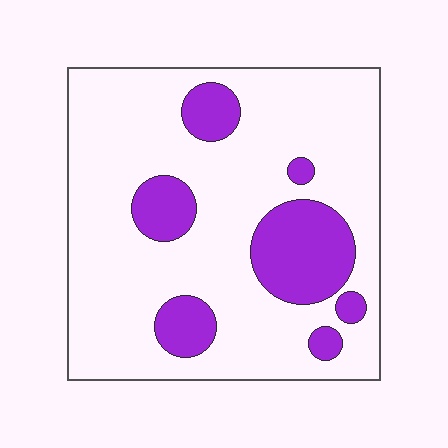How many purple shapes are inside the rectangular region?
7.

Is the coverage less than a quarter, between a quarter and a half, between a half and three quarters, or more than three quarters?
Less than a quarter.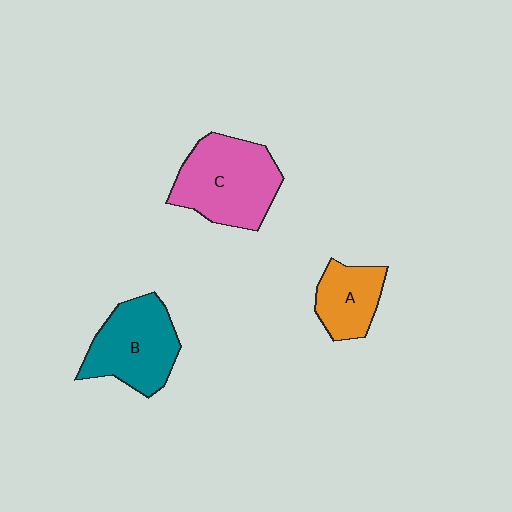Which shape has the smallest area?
Shape A (orange).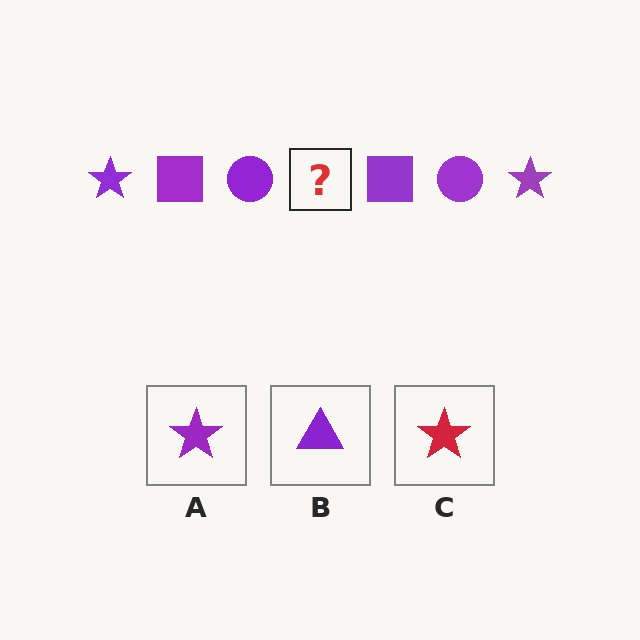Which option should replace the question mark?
Option A.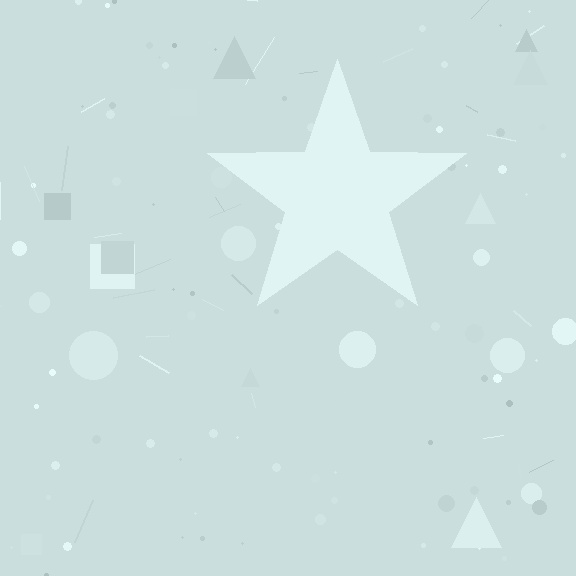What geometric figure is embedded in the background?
A star is embedded in the background.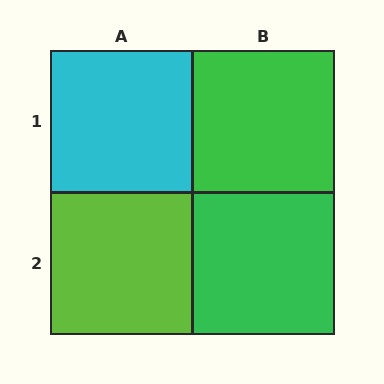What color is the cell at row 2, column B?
Green.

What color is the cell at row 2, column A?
Lime.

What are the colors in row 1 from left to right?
Cyan, green.